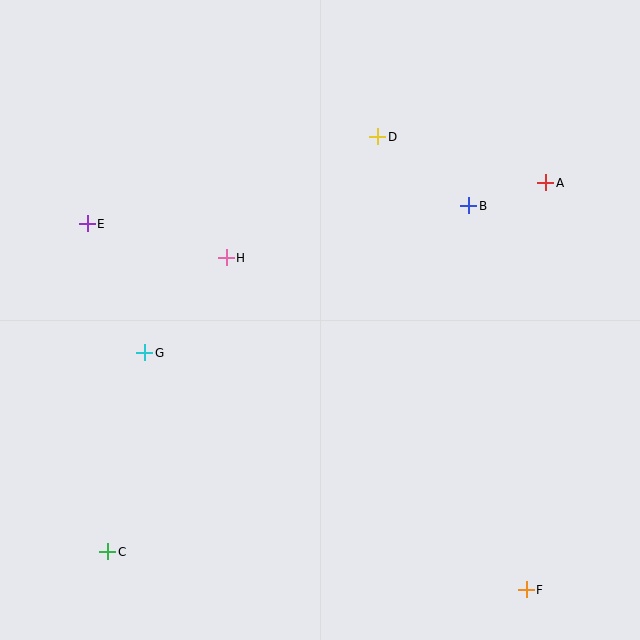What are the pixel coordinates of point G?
Point G is at (145, 353).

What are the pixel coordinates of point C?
Point C is at (108, 552).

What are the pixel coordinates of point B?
Point B is at (469, 206).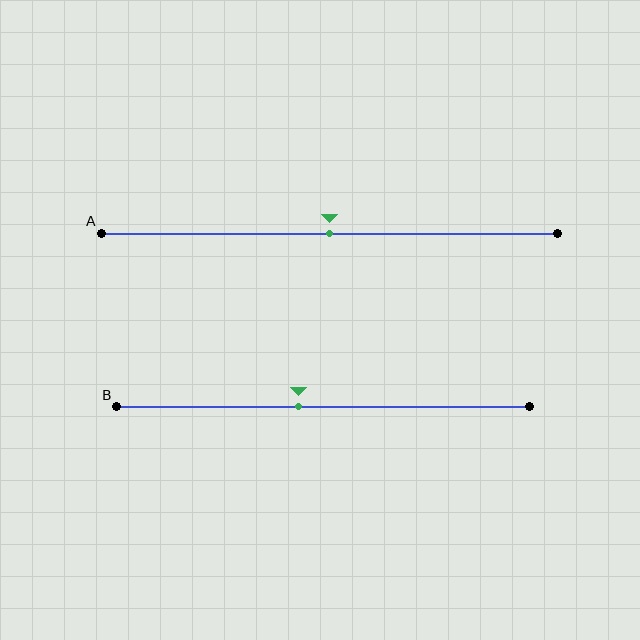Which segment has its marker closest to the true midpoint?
Segment A has its marker closest to the true midpoint.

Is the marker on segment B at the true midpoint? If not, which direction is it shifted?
No, the marker on segment B is shifted to the left by about 6% of the segment length.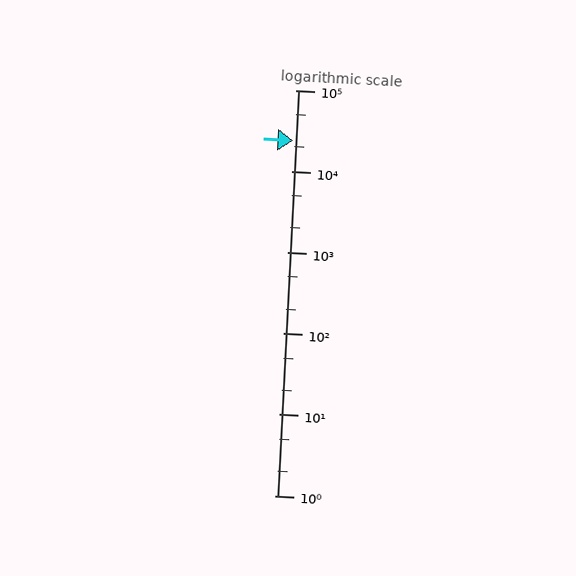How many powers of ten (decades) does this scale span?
The scale spans 5 decades, from 1 to 100000.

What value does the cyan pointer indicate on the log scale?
The pointer indicates approximately 24000.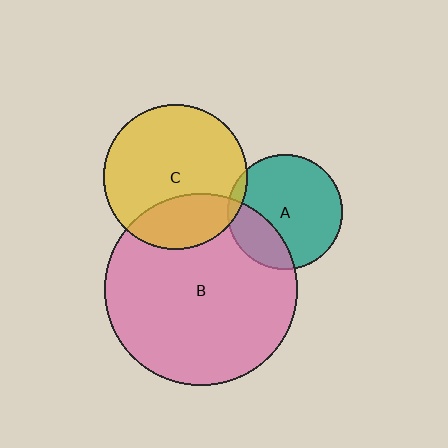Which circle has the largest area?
Circle B (pink).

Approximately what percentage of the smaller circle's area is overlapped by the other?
Approximately 25%.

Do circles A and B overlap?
Yes.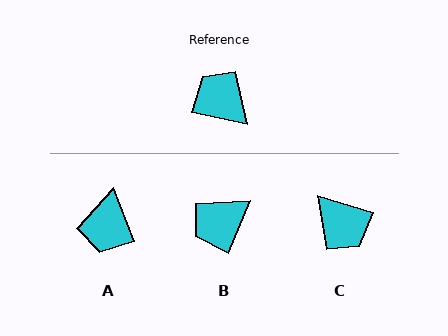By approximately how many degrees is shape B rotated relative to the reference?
Approximately 80 degrees counter-clockwise.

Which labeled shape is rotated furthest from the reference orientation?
C, about 176 degrees away.